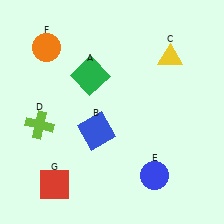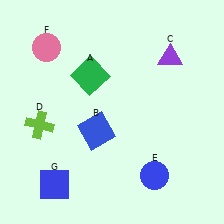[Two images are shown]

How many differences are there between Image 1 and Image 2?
There are 3 differences between the two images.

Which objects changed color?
C changed from yellow to purple. F changed from orange to pink. G changed from red to blue.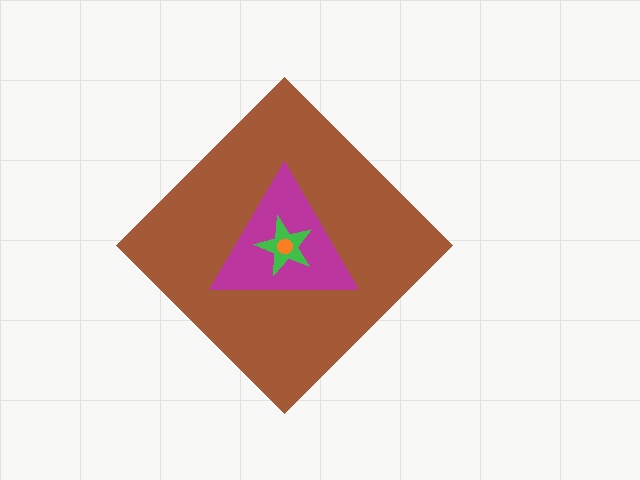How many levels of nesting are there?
4.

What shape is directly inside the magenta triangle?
The green star.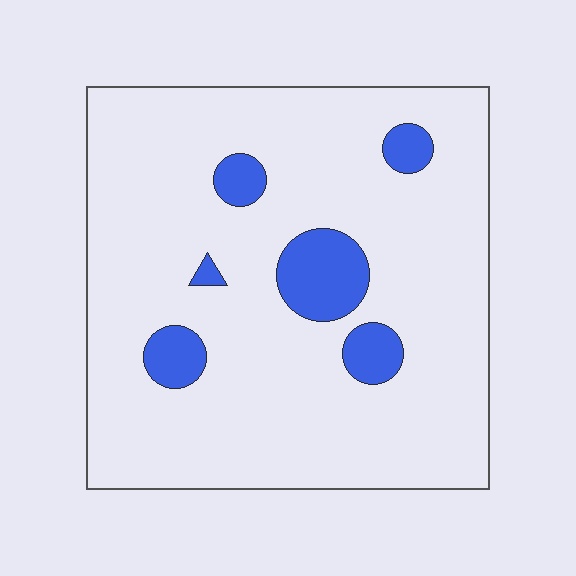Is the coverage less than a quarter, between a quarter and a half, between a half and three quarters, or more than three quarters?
Less than a quarter.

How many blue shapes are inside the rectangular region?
6.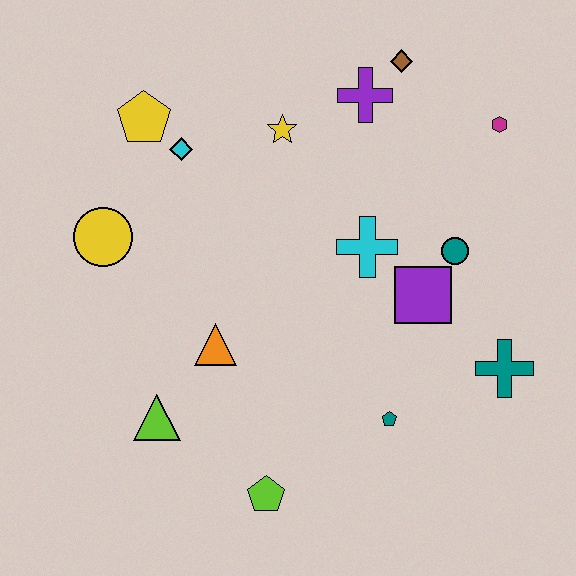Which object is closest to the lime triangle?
The orange triangle is closest to the lime triangle.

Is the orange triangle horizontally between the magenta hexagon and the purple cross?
No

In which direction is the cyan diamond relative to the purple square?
The cyan diamond is to the left of the purple square.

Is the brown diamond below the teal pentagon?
No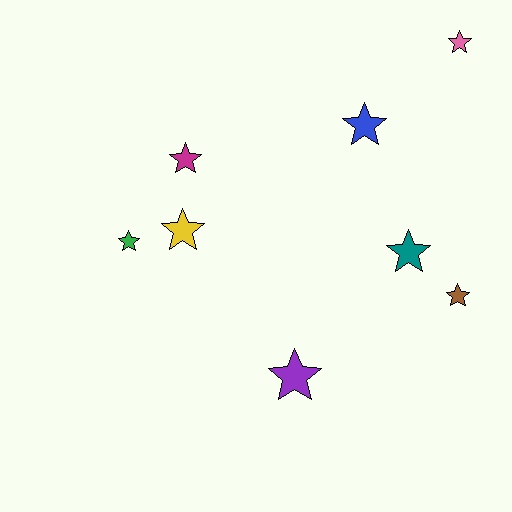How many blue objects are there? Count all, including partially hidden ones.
There is 1 blue object.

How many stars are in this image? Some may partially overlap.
There are 8 stars.